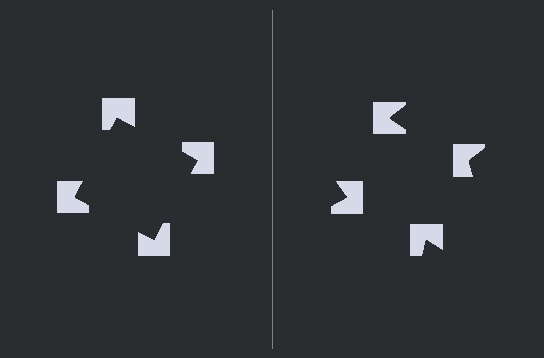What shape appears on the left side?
An illusory square.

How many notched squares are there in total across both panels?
8 — 4 on each side.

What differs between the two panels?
The notched squares are positioned identically on both sides; only the wedge orientations differ. On the left they align to a square; on the right they are misaligned.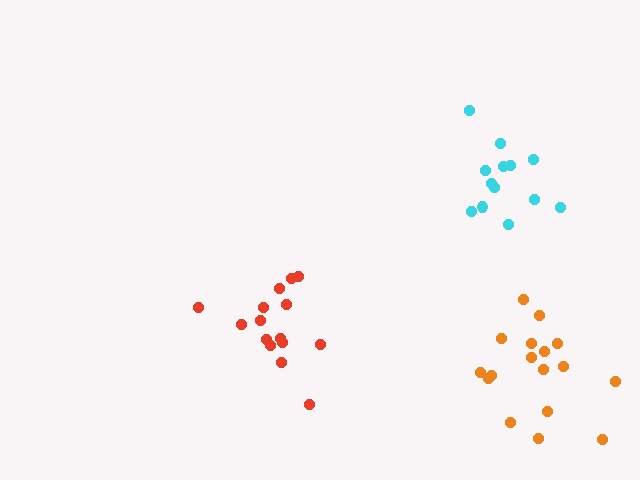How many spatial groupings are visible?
There are 3 spatial groupings.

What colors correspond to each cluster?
The clusters are colored: cyan, red, orange.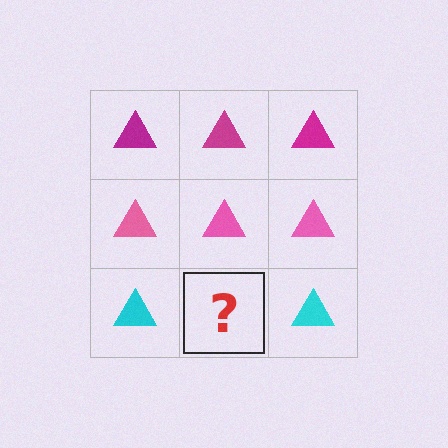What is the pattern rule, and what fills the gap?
The rule is that each row has a consistent color. The gap should be filled with a cyan triangle.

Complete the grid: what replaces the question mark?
The question mark should be replaced with a cyan triangle.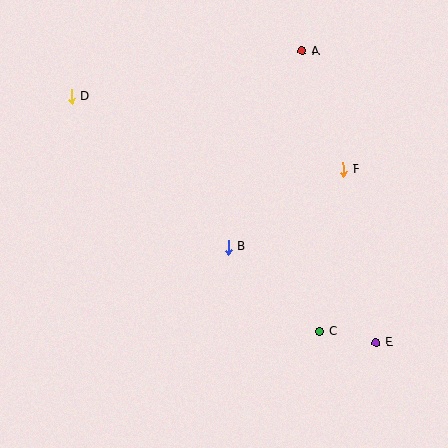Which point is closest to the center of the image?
Point B at (228, 247) is closest to the center.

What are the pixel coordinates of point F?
Point F is at (343, 169).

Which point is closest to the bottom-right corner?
Point E is closest to the bottom-right corner.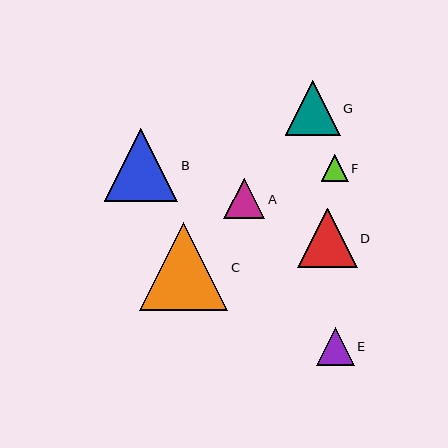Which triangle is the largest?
Triangle C is the largest with a size of approximately 88 pixels.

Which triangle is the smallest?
Triangle F is the smallest with a size of approximately 27 pixels.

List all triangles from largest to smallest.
From largest to smallest: C, B, D, G, A, E, F.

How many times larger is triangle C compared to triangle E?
Triangle C is approximately 2.3 times the size of triangle E.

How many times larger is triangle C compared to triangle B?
Triangle C is approximately 1.2 times the size of triangle B.